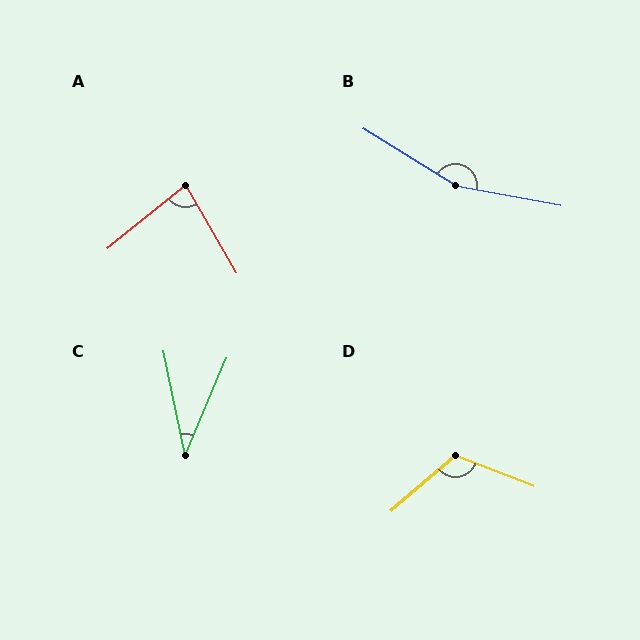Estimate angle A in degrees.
Approximately 81 degrees.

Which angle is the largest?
B, at approximately 159 degrees.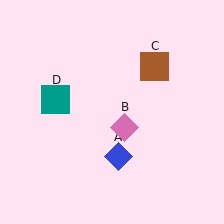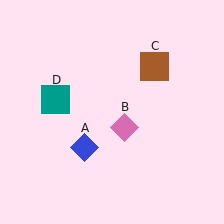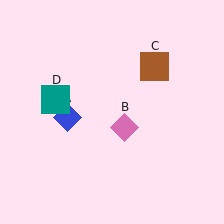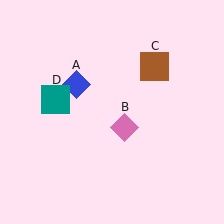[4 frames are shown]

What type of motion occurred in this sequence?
The blue diamond (object A) rotated clockwise around the center of the scene.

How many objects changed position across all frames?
1 object changed position: blue diamond (object A).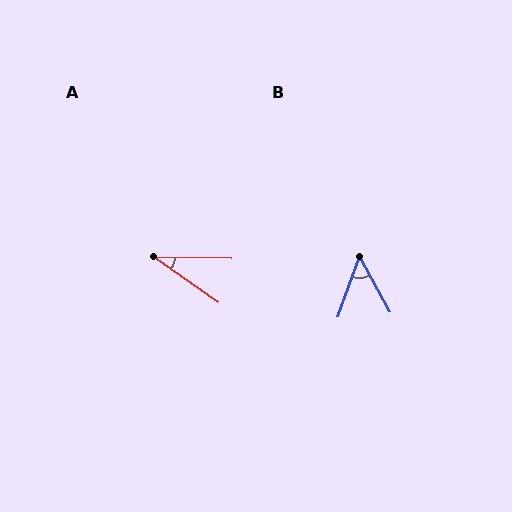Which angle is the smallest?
A, at approximately 34 degrees.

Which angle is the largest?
B, at approximately 48 degrees.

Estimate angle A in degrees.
Approximately 34 degrees.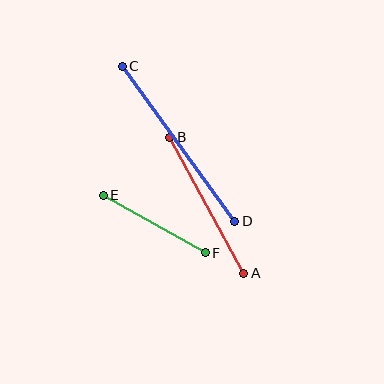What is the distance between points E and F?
The distance is approximately 117 pixels.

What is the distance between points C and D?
The distance is approximately 191 pixels.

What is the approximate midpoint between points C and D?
The midpoint is at approximately (179, 144) pixels.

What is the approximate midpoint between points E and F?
The midpoint is at approximately (154, 224) pixels.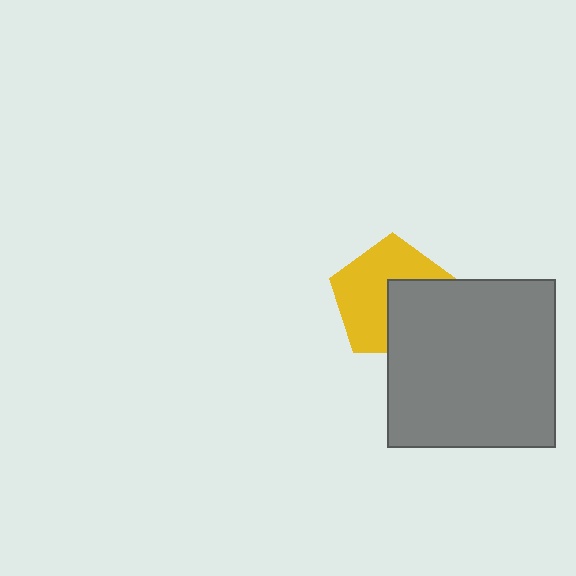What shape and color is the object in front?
The object in front is a gray square.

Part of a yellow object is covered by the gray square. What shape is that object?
It is a pentagon.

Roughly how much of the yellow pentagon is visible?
About half of it is visible (roughly 61%).